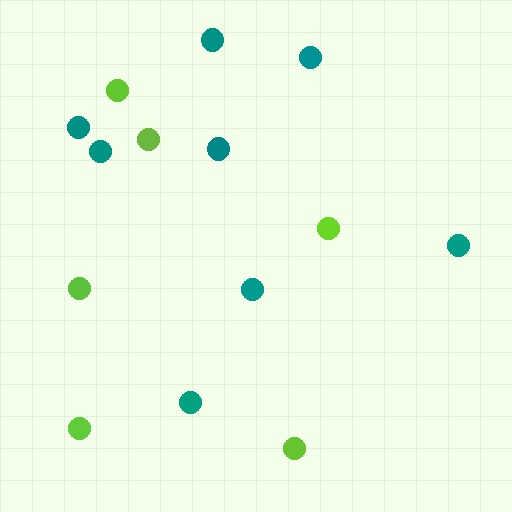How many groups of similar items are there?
There are 2 groups: one group of lime circles (6) and one group of teal circles (8).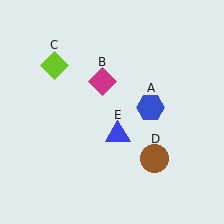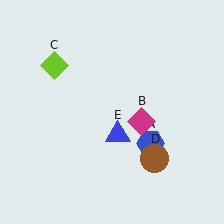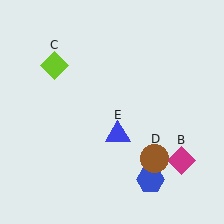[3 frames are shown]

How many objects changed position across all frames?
2 objects changed position: blue hexagon (object A), magenta diamond (object B).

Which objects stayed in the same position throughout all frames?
Lime diamond (object C) and brown circle (object D) and blue triangle (object E) remained stationary.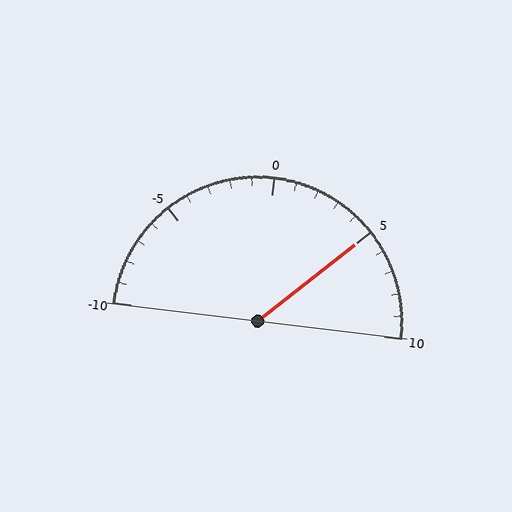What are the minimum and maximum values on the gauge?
The gauge ranges from -10 to 10.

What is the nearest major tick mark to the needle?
The nearest major tick mark is 5.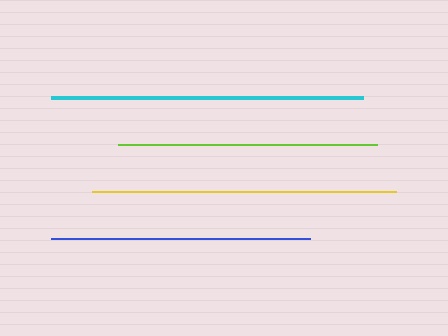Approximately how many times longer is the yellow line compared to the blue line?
The yellow line is approximately 1.2 times the length of the blue line.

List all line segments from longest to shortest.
From longest to shortest: cyan, yellow, lime, blue.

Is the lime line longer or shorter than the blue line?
The lime line is longer than the blue line.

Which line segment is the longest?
The cyan line is the longest at approximately 312 pixels.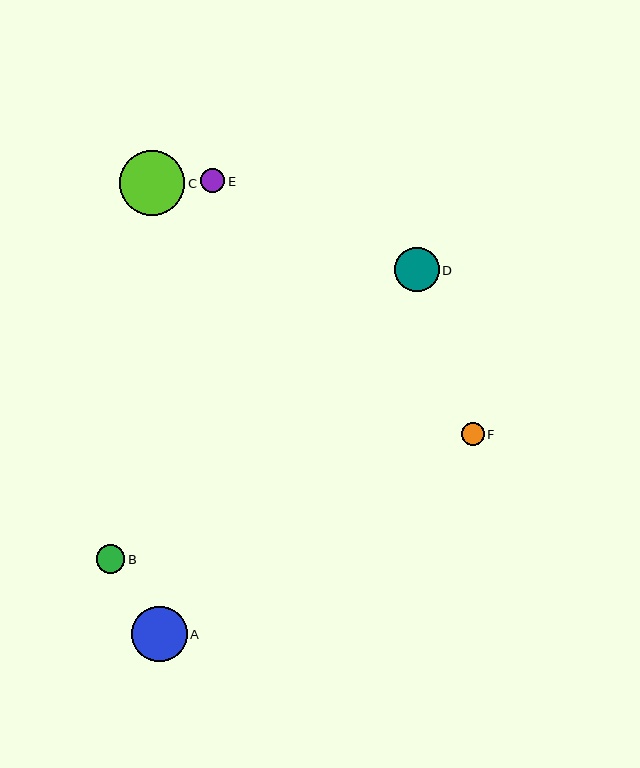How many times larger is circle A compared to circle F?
Circle A is approximately 2.4 times the size of circle F.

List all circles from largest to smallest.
From largest to smallest: C, A, D, B, E, F.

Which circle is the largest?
Circle C is the largest with a size of approximately 65 pixels.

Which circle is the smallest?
Circle F is the smallest with a size of approximately 23 pixels.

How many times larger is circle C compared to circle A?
Circle C is approximately 1.2 times the size of circle A.